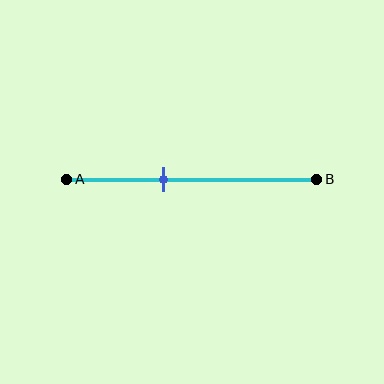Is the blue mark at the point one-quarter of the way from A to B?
No, the mark is at about 40% from A, not at the 25% one-quarter point.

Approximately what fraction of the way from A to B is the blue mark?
The blue mark is approximately 40% of the way from A to B.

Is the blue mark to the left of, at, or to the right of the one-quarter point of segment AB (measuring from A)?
The blue mark is to the right of the one-quarter point of segment AB.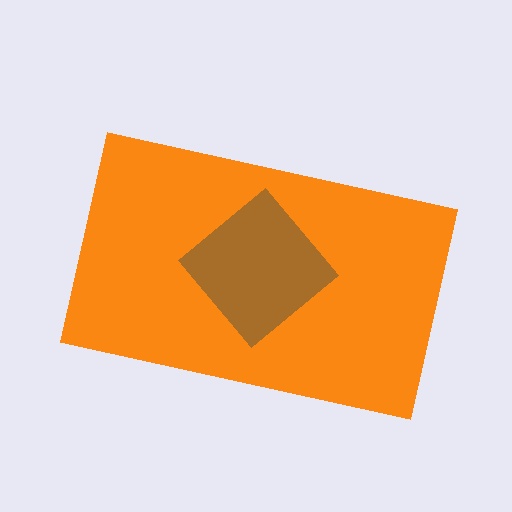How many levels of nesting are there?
2.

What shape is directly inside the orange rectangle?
The brown diamond.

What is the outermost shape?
The orange rectangle.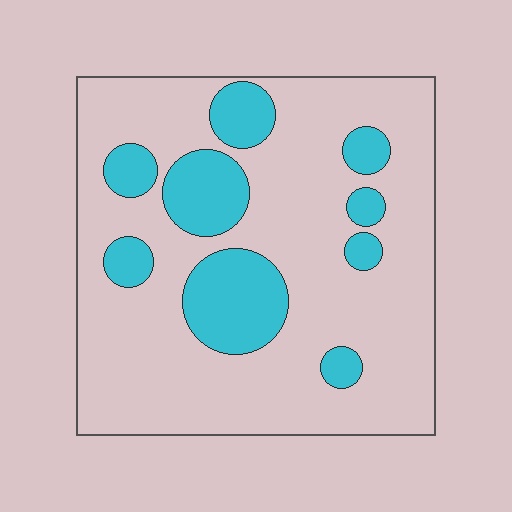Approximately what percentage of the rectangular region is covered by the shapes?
Approximately 20%.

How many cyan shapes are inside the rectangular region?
9.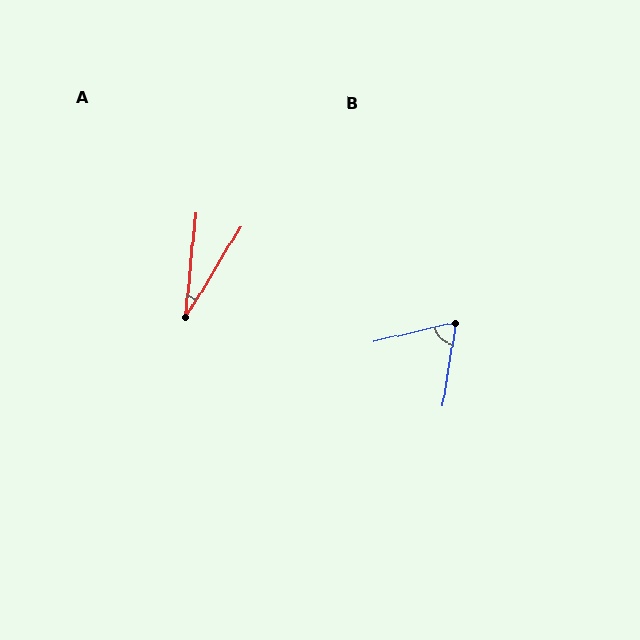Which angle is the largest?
B, at approximately 68 degrees.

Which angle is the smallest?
A, at approximately 26 degrees.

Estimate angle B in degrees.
Approximately 68 degrees.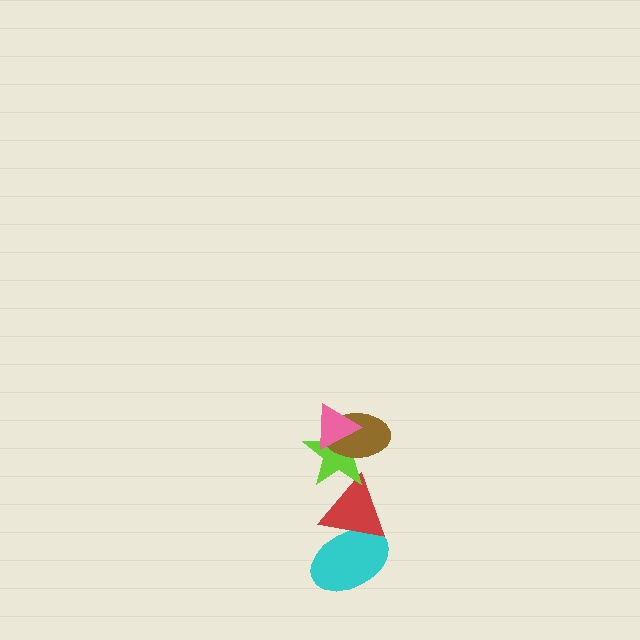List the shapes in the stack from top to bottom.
From top to bottom: the pink triangle, the brown ellipse, the lime star, the red triangle, the cyan ellipse.